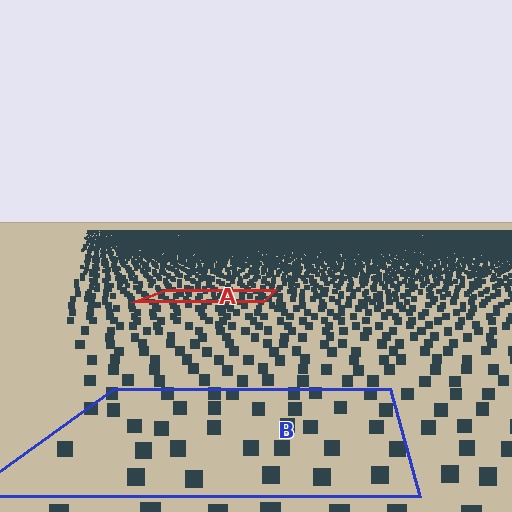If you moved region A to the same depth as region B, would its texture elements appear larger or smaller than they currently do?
They would appear larger. At a closer depth, the same texture elements are projected at a bigger on-screen size.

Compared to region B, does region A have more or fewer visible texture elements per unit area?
Region A has more texture elements per unit area — they are packed more densely because it is farther away.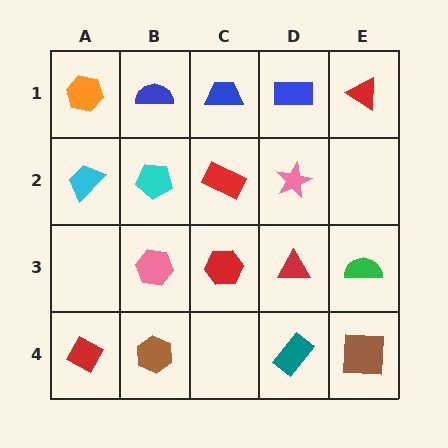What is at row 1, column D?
A blue rectangle.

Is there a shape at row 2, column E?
No, that cell is empty.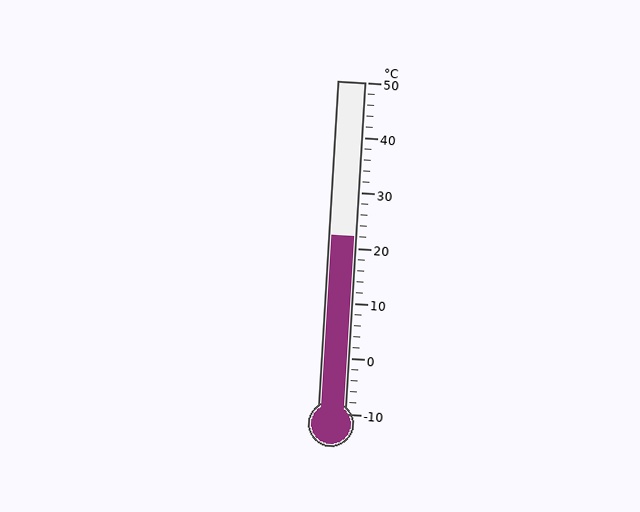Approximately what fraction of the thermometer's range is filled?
The thermometer is filled to approximately 55% of its range.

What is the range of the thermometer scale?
The thermometer scale ranges from -10°C to 50°C.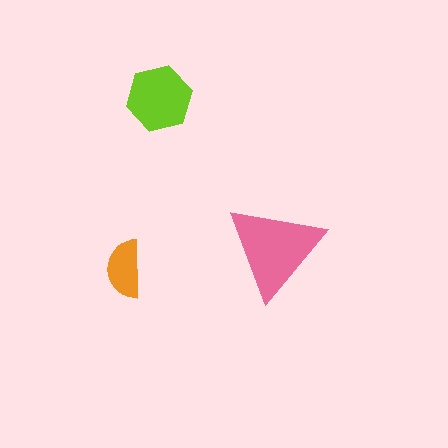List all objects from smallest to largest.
The orange semicircle, the lime hexagon, the pink triangle.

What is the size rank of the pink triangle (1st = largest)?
1st.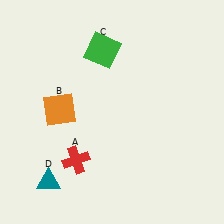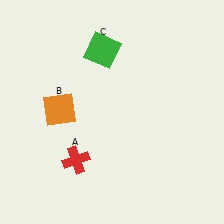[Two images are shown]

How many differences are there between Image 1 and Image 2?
There is 1 difference between the two images.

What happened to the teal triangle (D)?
The teal triangle (D) was removed in Image 2. It was in the bottom-left area of Image 1.